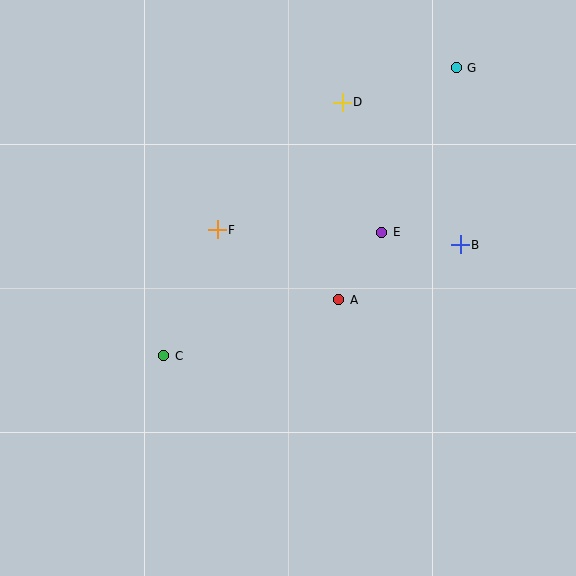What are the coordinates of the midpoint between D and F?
The midpoint between D and F is at (280, 166).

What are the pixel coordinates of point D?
Point D is at (342, 102).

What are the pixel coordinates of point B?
Point B is at (460, 245).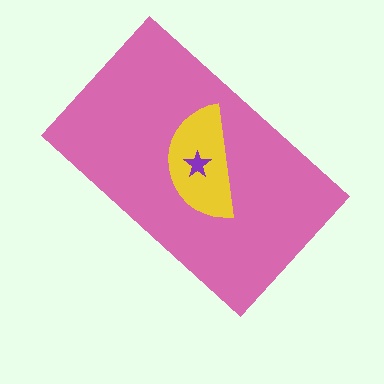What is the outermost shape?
The pink rectangle.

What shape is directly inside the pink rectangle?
The yellow semicircle.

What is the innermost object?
The purple star.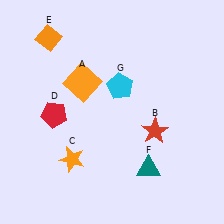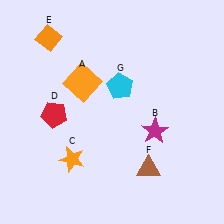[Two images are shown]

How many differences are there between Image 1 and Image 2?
There are 2 differences between the two images.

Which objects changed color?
B changed from red to magenta. F changed from teal to brown.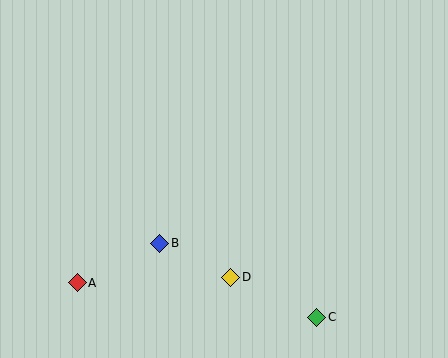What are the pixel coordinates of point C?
Point C is at (317, 317).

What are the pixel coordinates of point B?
Point B is at (160, 243).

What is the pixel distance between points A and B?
The distance between A and B is 91 pixels.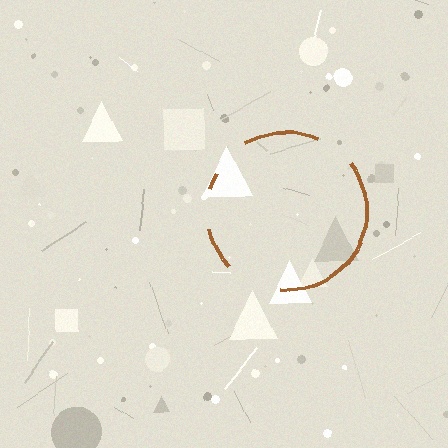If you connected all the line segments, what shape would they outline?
They would outline a circle.